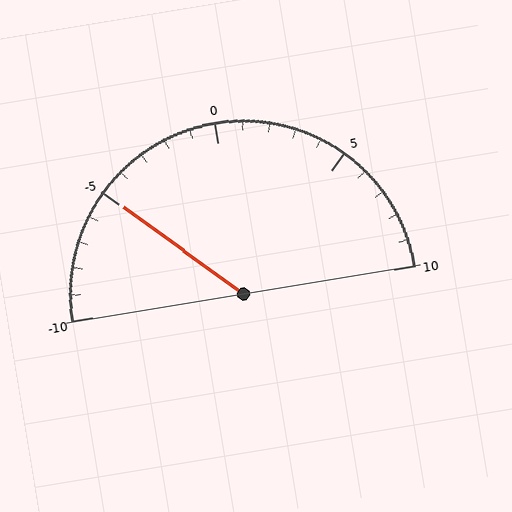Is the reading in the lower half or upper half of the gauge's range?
The reading is in the lower half of the range (-10 to 10).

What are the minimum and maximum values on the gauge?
The gauge ranges from -10 to 10.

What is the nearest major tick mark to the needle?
The nearest major tick mark is -5.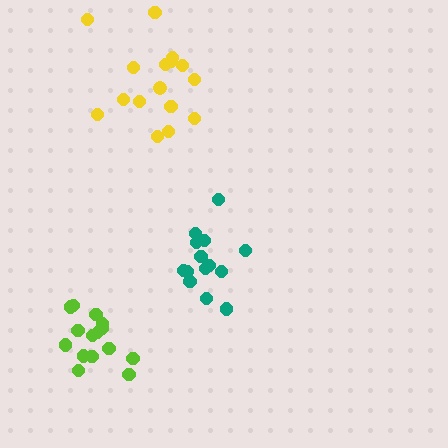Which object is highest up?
The yellow cluster is topmost.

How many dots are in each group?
Group 1: 14 dots, Group 2: 15 dots, Group 3: 17 dots (46 total).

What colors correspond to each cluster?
The clusters are colored: teal, lime, yellow.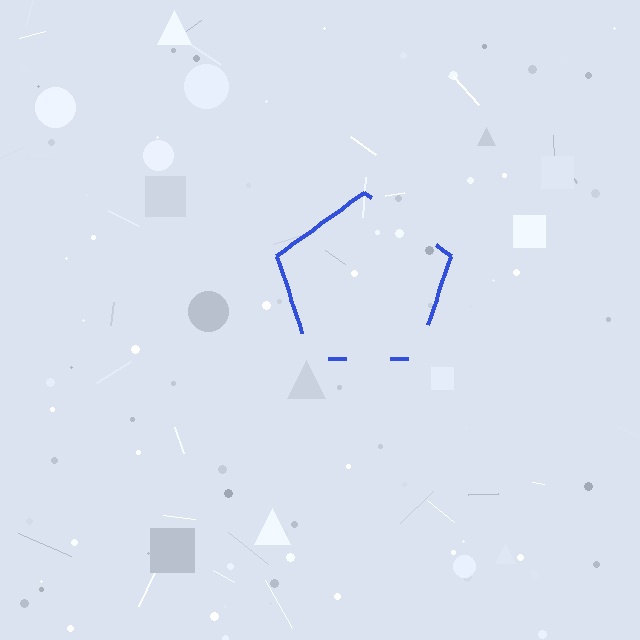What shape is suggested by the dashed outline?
The dashed outline suggests a pentagon.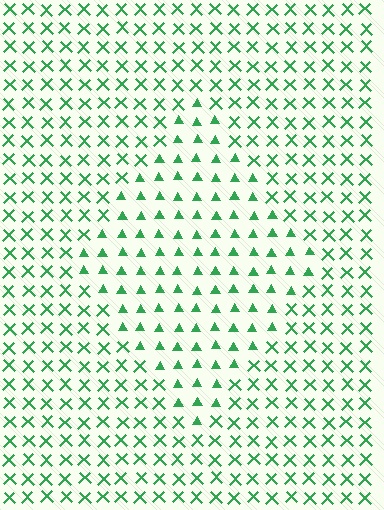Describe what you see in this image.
The image is filled with small green elements arranged in a uniform grid. A diamond-shaped region contains triangles, while the surrounding area contains X marks. The boundary is defined purely by the change in element shape.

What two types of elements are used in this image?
The image uses triangles inside the diamond region and X marks outside it.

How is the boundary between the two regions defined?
The boundary is defined by a change in element shape: triangles inside vs. X marks outside. All elements share the same color and spacing.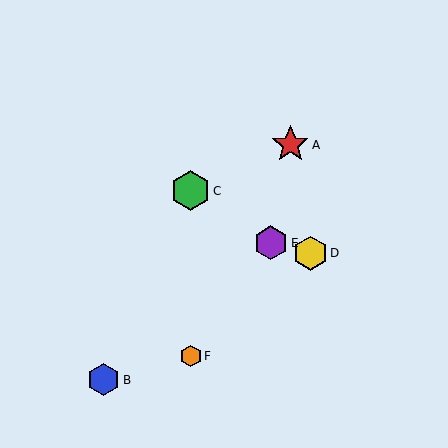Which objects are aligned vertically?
Objects C, F are aligned vertically.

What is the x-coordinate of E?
Object E is at x≈271.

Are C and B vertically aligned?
No, C is at x≈191 and B is at x≈104.